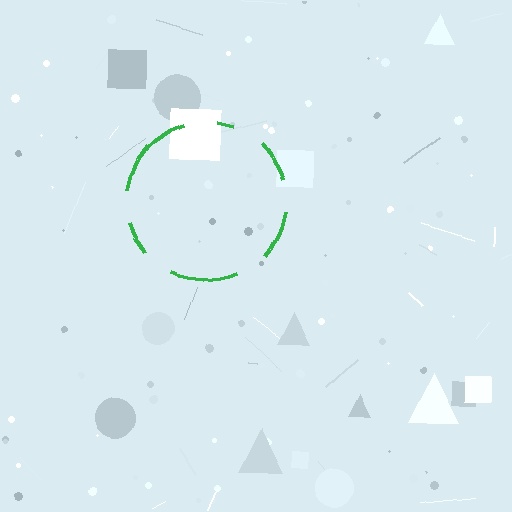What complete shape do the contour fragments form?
The contour fragments form a circle.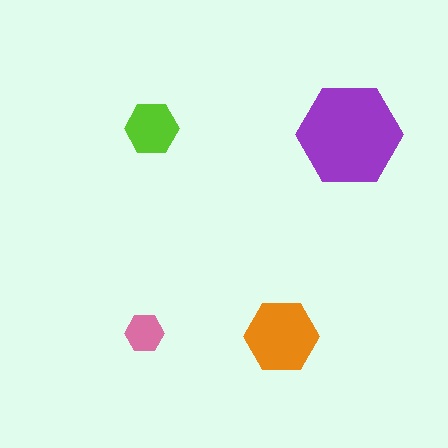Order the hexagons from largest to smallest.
the purple one, the orange one, the lime one, the pink one.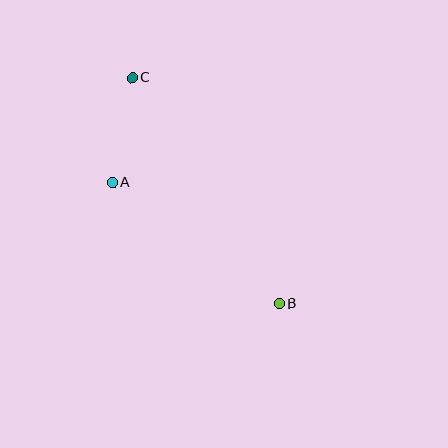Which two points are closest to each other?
Points A and C are closest to each other.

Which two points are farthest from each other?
Points B and C are farthest from each other.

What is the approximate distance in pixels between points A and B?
The distance between A and B is approximately 206 pixels.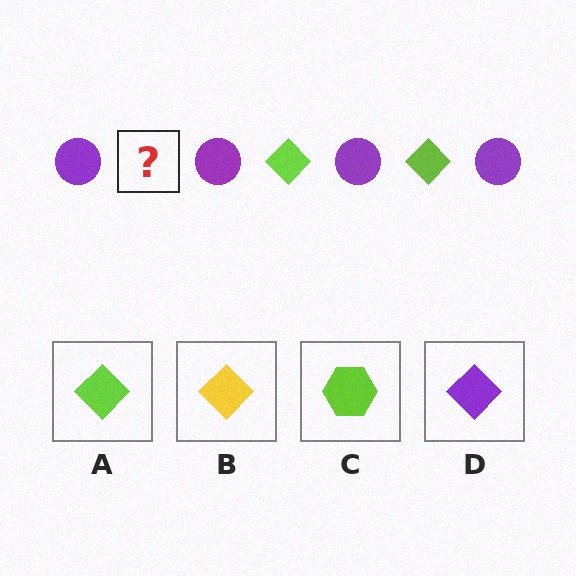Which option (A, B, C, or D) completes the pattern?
A.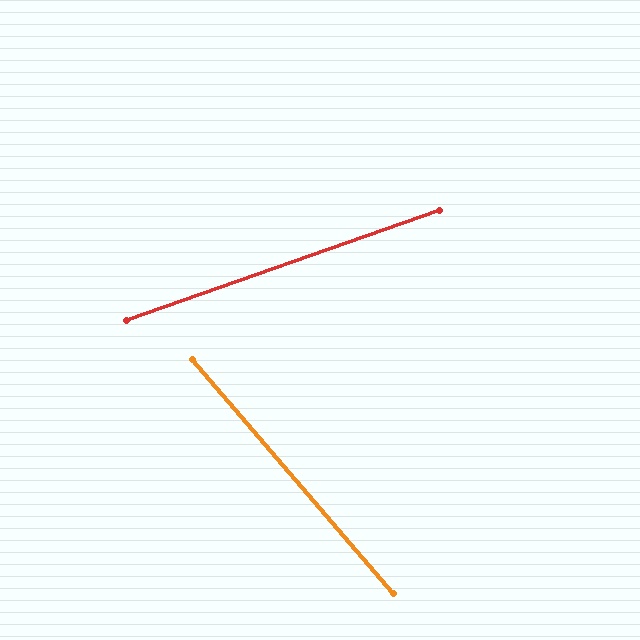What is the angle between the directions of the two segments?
Approximately 69 degrees.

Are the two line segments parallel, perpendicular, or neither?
Neither parallel nor perpendicular — they differ by about 69°.